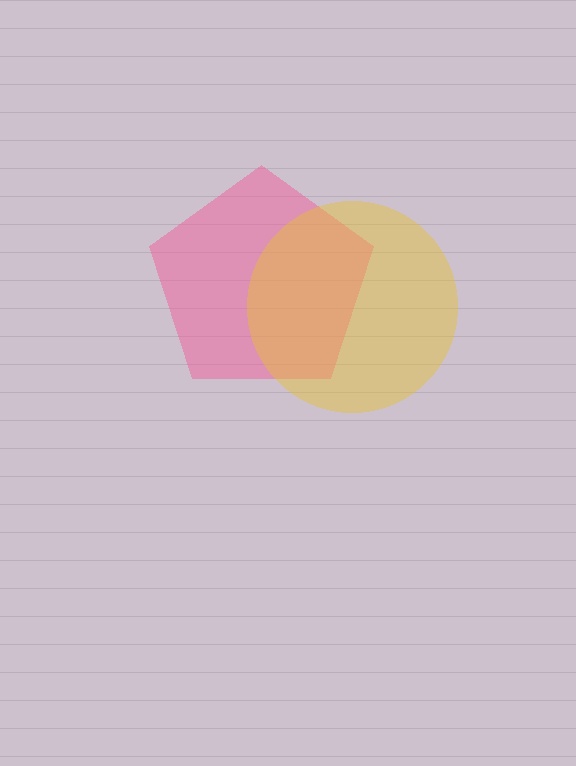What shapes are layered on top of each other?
The layered shapes are: a pink pentagon, a yellow circle.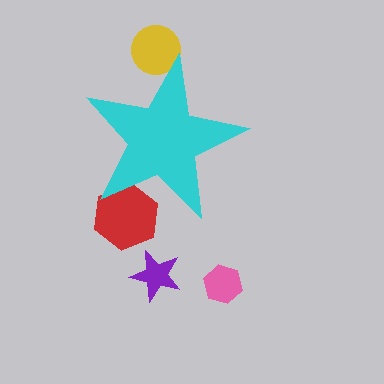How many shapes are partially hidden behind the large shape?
2 shapes are partially hidden.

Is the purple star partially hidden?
No, the purple star is fully visible.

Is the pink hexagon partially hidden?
No, the pink hexagon is fully visible.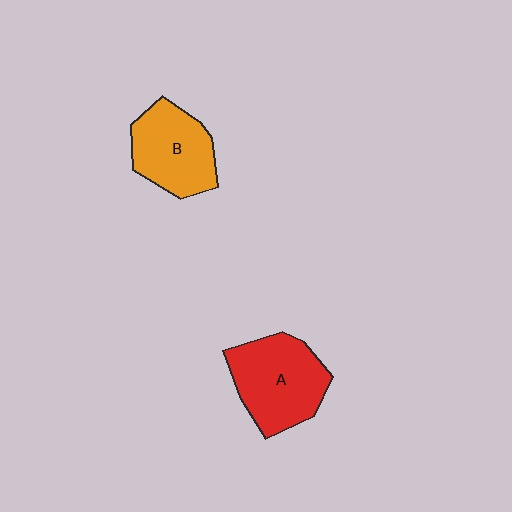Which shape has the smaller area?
Shape B (orange).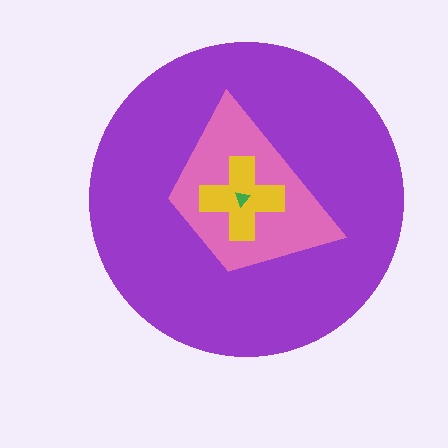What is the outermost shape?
The purple circle.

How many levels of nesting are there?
4.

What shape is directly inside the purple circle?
The pink trapezoid.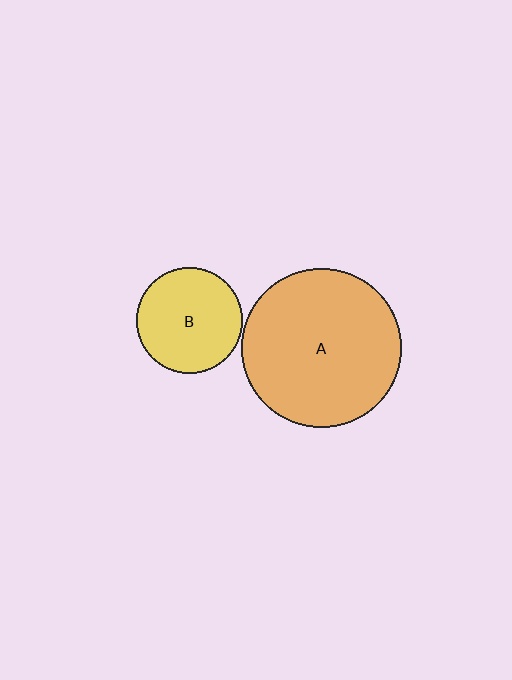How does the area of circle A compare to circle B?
Approximately 2.3 times.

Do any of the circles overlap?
No, none of the circles overlap.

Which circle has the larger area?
Circle A (orange).